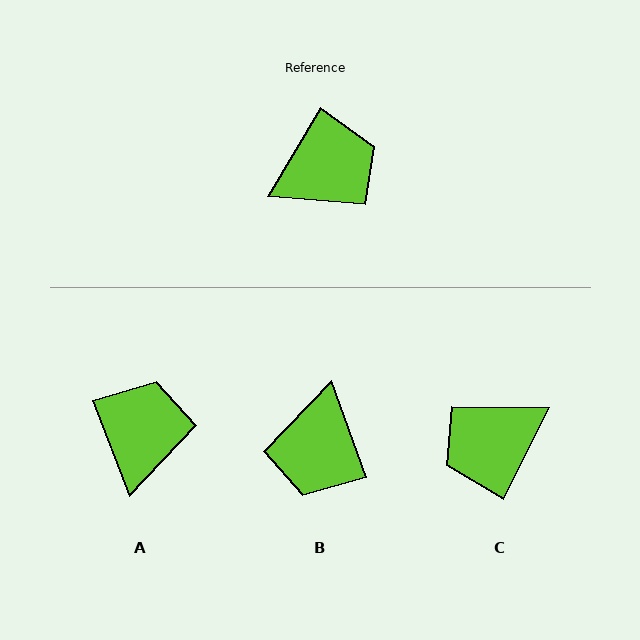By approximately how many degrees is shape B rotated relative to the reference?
Approximately 129 degrees clockwise.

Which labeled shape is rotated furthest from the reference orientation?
C, about 176 degrees away.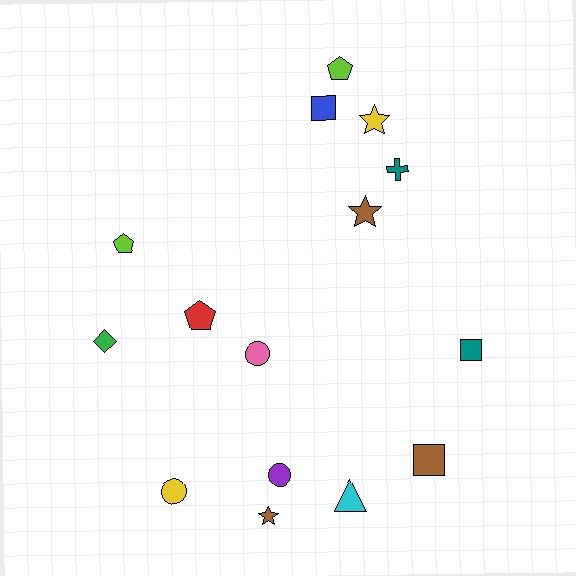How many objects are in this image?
There are 15 objects.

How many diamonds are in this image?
There is 1 diamond.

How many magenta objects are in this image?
There are no magenta objects.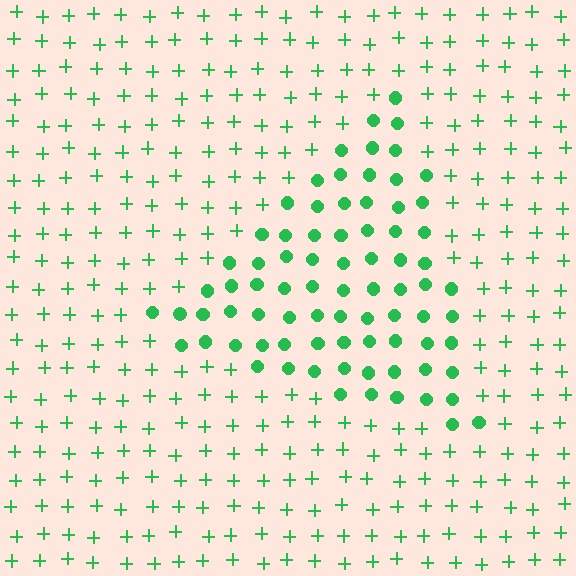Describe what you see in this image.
The image is filled with small green elements arranged in a uniform grid. A triangle-shaped region contains circles, while the surrounding area contains plus signs. The boundary is defined purely by the change in element shape.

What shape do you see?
I see a triangle.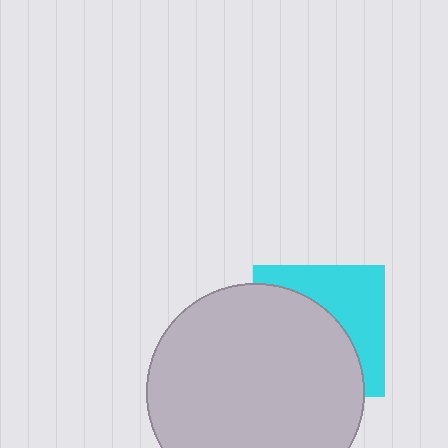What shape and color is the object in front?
The object in front is a light gray circle.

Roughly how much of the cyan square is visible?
A small part of it is visible (roughly 42%).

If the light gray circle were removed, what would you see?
You would see the complete cyan square.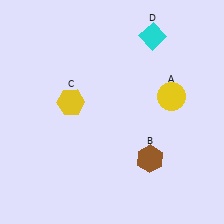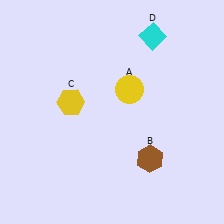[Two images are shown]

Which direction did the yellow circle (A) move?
The yellow circle (A) moved left.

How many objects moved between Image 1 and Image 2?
1 object moved between the two images.